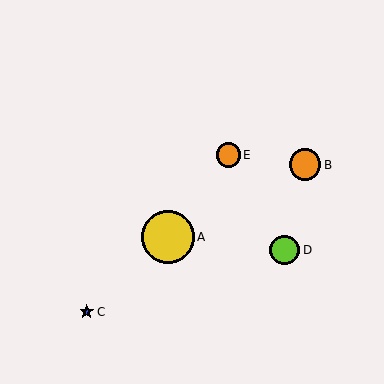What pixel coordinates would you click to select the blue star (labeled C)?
Click at (87, 312) to select the blue star C.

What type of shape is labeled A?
Shape A is a yellow circle.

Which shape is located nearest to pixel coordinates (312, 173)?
The orange circle (labeled B) at (305, 165) is nearest to that location.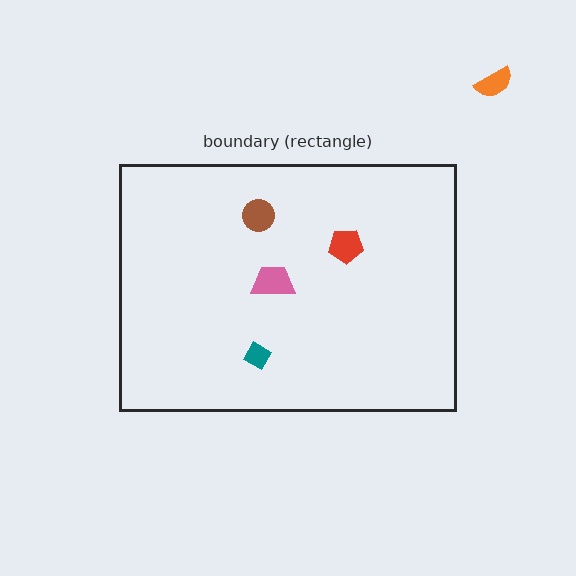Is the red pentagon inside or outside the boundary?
Inside.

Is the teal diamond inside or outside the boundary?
Inside.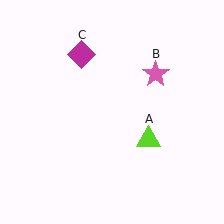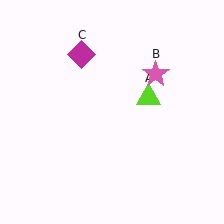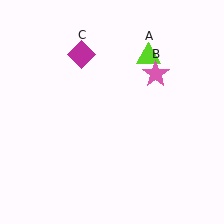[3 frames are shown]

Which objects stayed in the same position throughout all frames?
Pink star (object B) and magenta diamond (object C) remained stationary.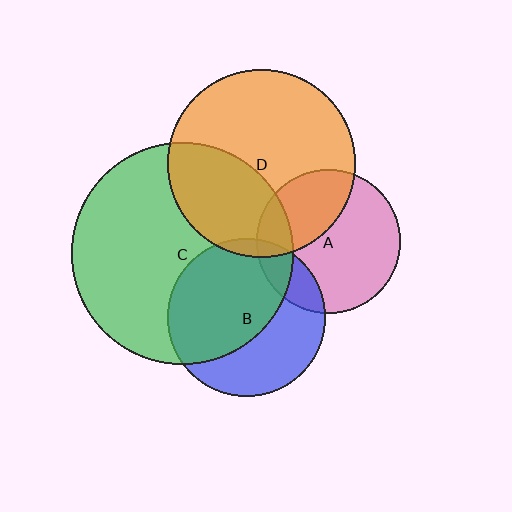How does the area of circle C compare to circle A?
Approximately 2.4 times.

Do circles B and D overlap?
Yes.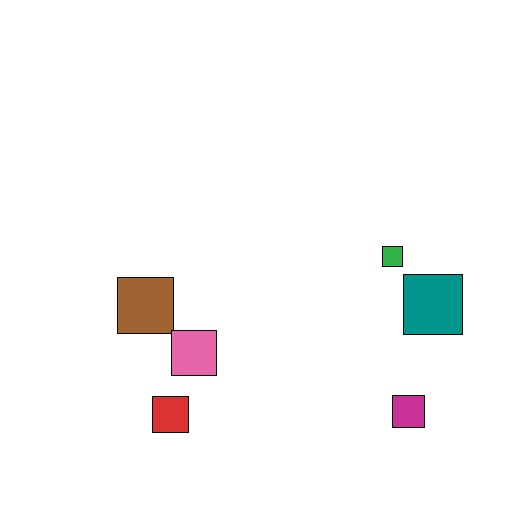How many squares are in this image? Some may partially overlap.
There are 6 squares.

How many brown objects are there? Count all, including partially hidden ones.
There is 1 brown object.